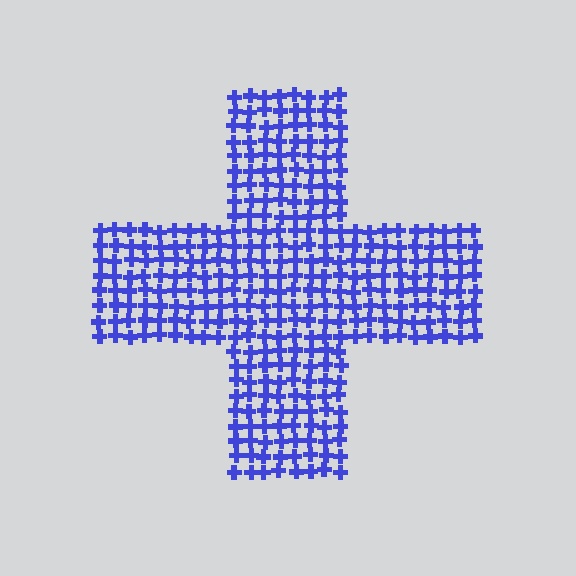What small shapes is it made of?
It is made of small crosses.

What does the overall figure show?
The overall figure shows a cross.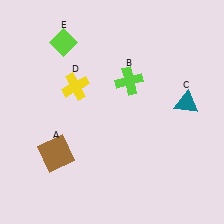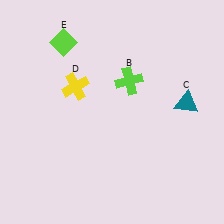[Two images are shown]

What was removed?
The brown square (A) was removed in Image 2.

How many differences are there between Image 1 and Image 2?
There is 1 difference between the two images.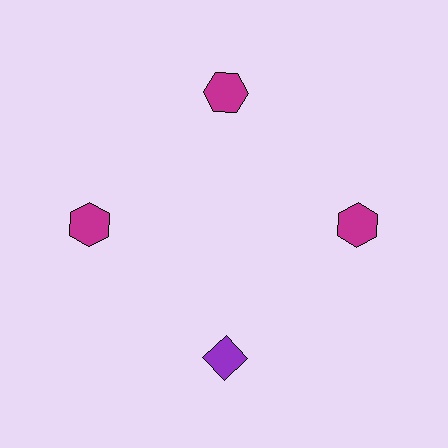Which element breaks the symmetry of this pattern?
The purple diamond at roughly the 6 o'clock position breaks the symmetry. All other shapes are magenta hexagons.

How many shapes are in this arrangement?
There are 4 shapes arranged in a ring pattern.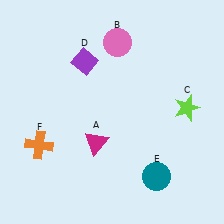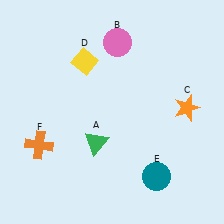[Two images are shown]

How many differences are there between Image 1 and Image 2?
There are 3 differences between the two images.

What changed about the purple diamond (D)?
In Image 1, D is purple. In Image 2, it changed to yellow.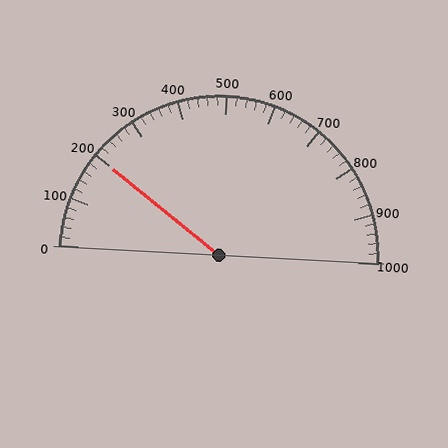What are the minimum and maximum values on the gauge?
The gauge ranges from 0 to 1000.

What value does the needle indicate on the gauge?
The needle indicates approximately 200.